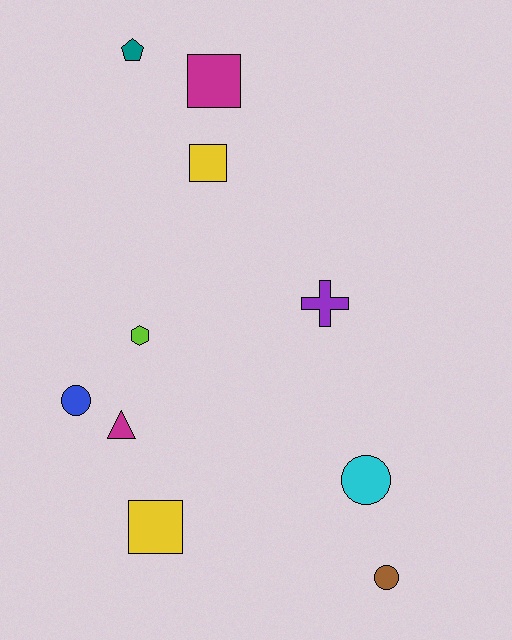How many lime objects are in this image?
There is 1 lime object.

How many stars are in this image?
There are no stars.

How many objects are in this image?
There are 10 objects.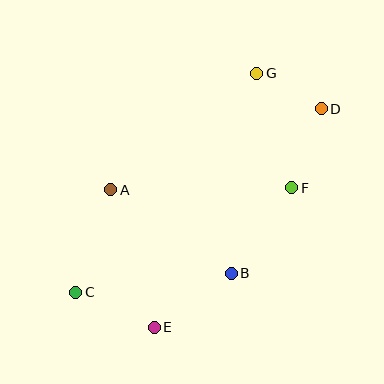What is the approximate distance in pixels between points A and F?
The distance between A and F is approximately 181 pixels.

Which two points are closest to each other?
Points D and G are closest to each other.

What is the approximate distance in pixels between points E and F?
The distance between E and F is approximately 196 pixels.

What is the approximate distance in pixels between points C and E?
The distance between C and E is approximately 86 pixels.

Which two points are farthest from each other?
Points C and D are farthest from each other.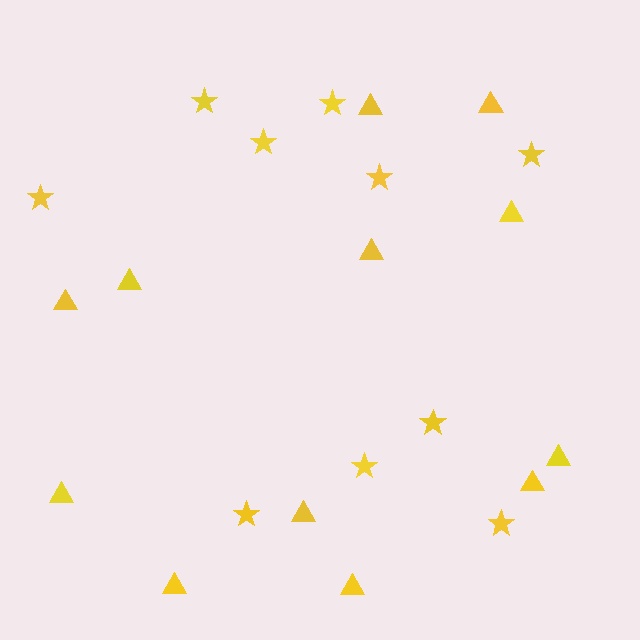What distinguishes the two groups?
There are 2 groups: one group of stars (10) and one group of triangles (12).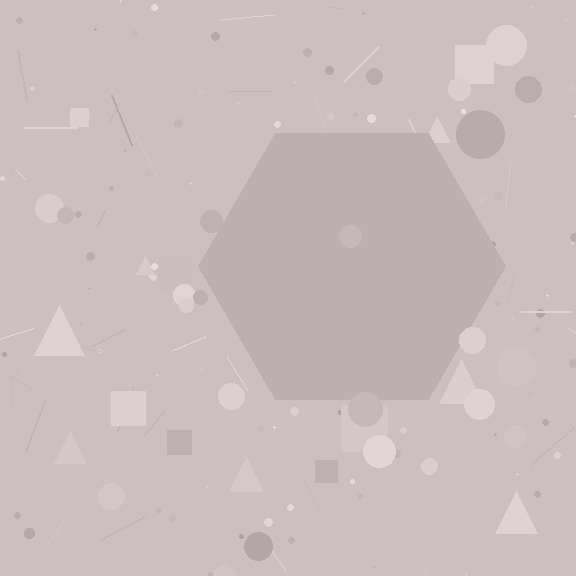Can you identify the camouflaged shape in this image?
The camouflaged shape is a hexagon.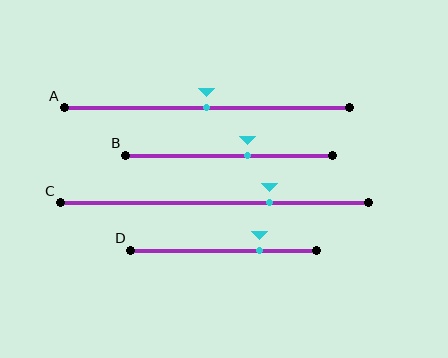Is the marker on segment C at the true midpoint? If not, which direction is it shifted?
No, the marker on segment C is shifted to the right by about 18% of the segment length.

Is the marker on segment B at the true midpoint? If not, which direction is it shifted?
No, the marker on segment B is shifted to the right by about 9% of the segment length.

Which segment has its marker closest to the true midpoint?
Segment A has its marker closest to the true midpoint.